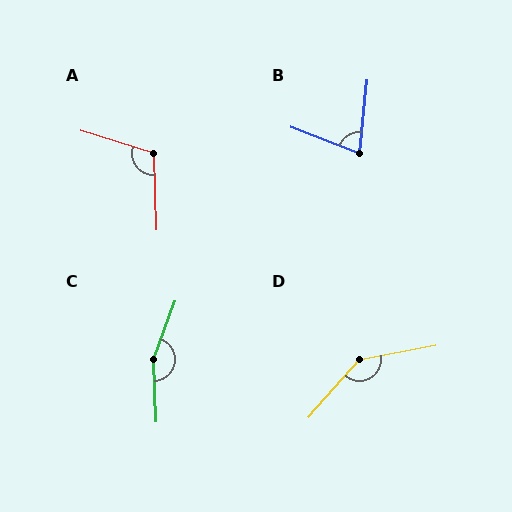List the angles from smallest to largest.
B (74°), A (109°), D (142°), C (158°).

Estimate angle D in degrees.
Approximately 142 degrees.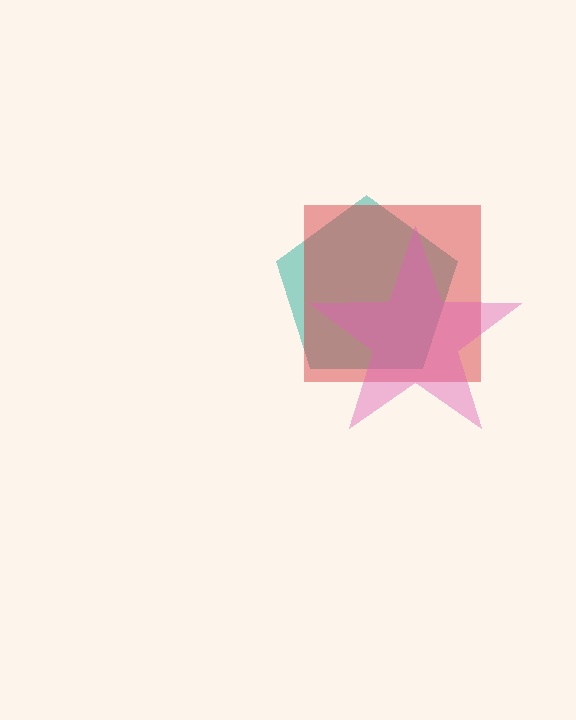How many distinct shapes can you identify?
There are 3 distinct shapes: a teal pentagon, a red square, a pink star.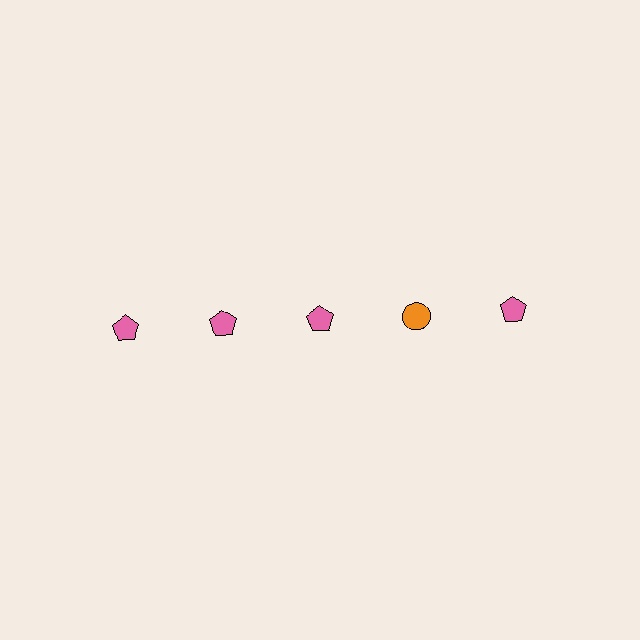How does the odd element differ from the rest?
It differs in both color (orange instead of pink) and shape (circle instead of pentagon).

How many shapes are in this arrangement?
There are 5 shapes arranged in a grid pattern.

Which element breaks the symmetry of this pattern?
The orange circle in the top row, second from right column breaks the symmetry. All other shapes are pink pentagons.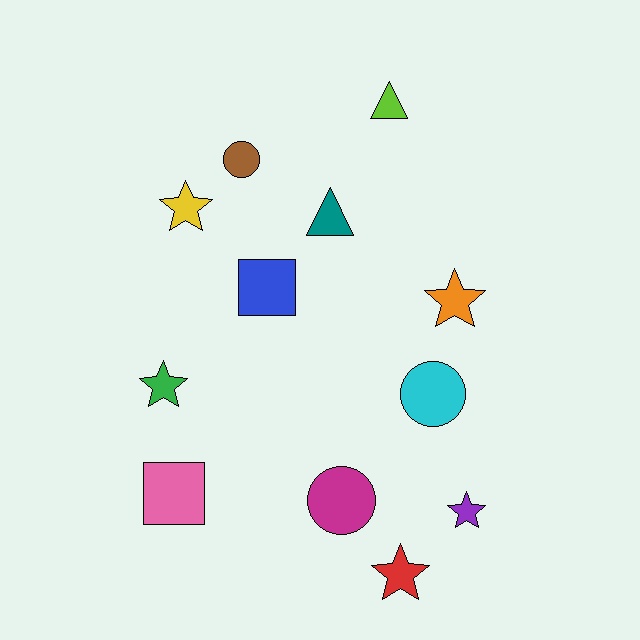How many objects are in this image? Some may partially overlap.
There are 12 objects.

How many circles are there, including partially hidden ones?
There are 3 circles.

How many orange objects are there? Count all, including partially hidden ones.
There is 1 orange object.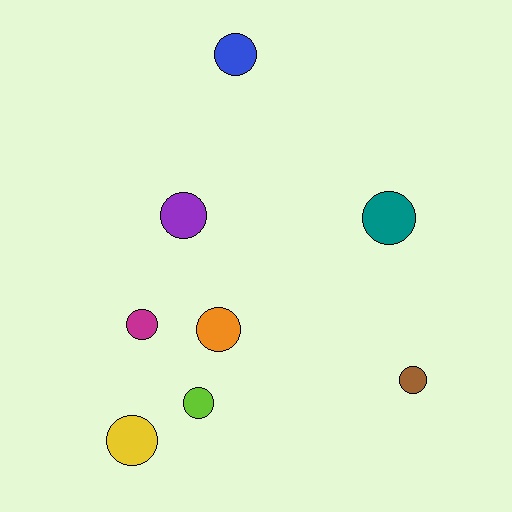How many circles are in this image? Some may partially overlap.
There are 8 circles.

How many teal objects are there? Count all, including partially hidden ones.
There is 1 teal object.